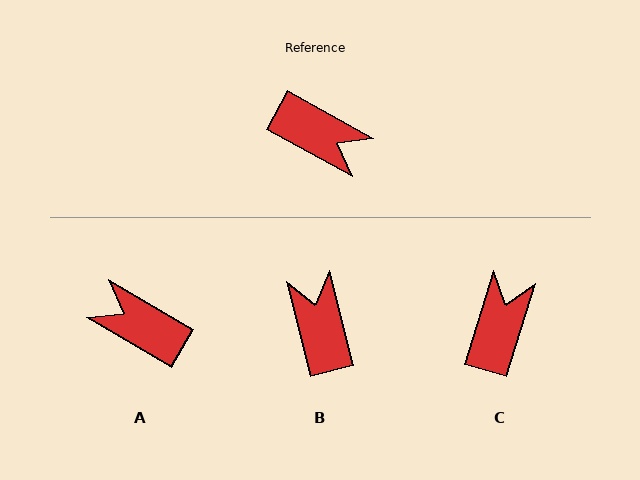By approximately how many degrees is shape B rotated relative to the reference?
Approximately 133 degrees counter-clockwise.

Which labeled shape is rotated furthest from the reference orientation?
A, about 179 degrees away.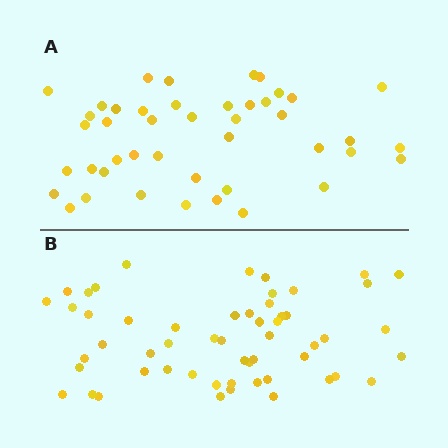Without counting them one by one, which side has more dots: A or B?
Region B (the bottom region) has more dots.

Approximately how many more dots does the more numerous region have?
Region B has roughly 12 or so more dots than region A.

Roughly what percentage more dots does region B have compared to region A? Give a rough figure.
About 25% more.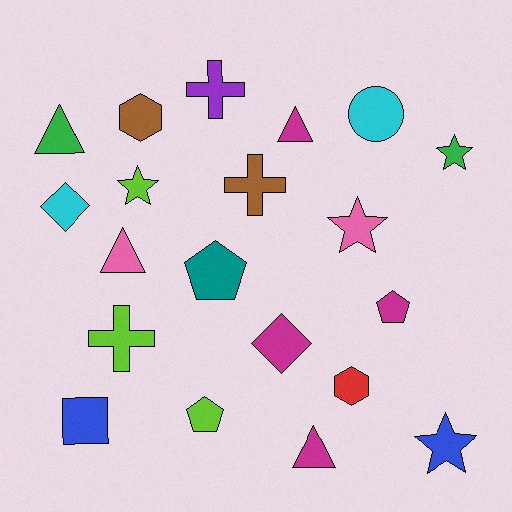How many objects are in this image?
There are 20 objects.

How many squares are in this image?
There is 1 square.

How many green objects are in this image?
There are 2 green objects.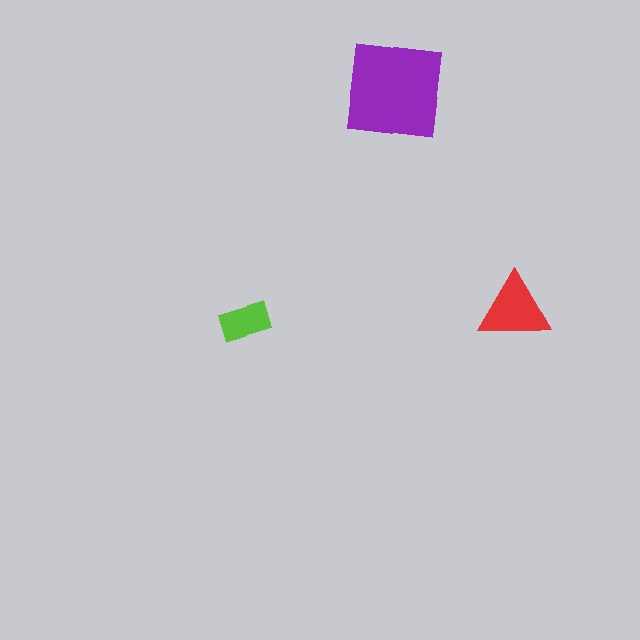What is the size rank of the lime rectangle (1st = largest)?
3rd.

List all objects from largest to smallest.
The purple square, the red triangle, the lime rectangle.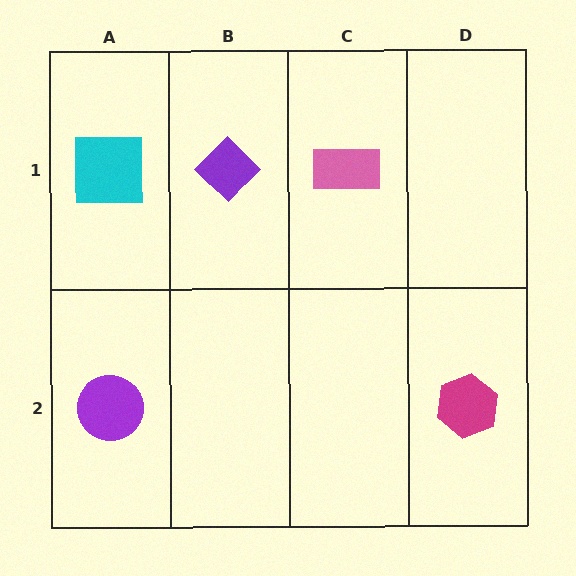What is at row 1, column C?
A pink rectangle.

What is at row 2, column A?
A purple circle.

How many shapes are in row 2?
2 shapes.